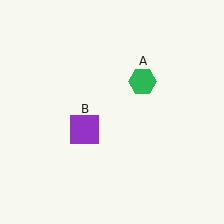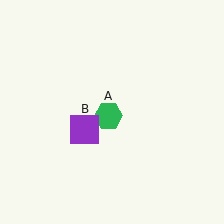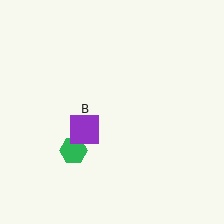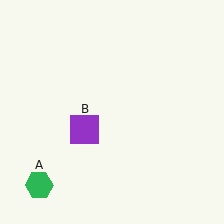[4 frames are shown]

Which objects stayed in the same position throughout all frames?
Purple square (object B) remained stationary.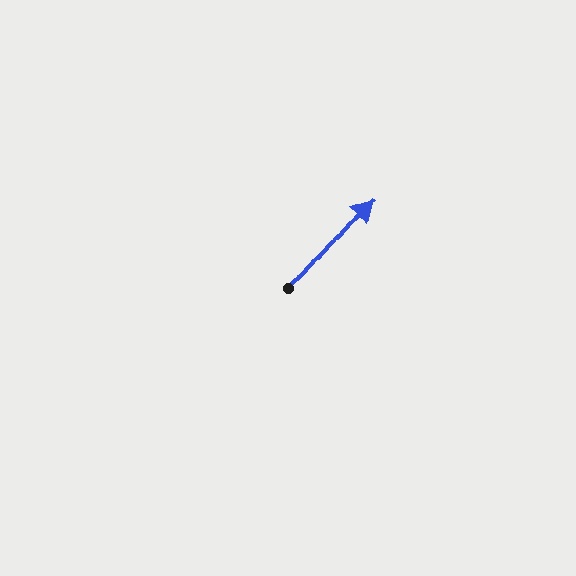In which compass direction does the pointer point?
Northeast.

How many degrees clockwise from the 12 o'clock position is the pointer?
Approximately 41 degrees.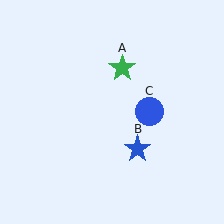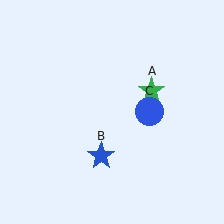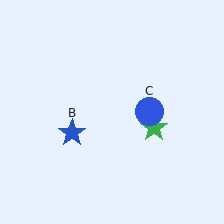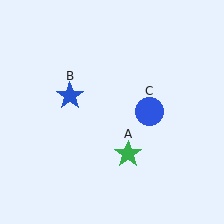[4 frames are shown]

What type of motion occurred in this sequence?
The green star (object A), blue star (object B) rotated clockwise around the center of the scene.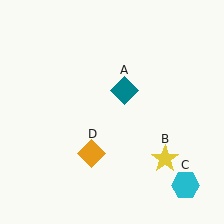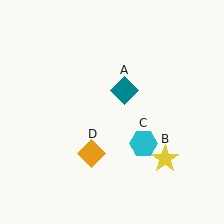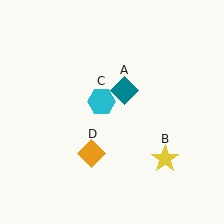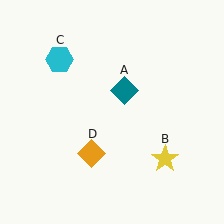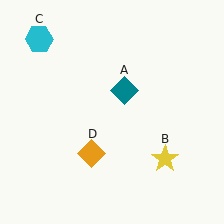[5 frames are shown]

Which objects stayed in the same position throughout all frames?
Teal diamond (object A) and yellow star (object B) and orange diamond (object D) remained stationary.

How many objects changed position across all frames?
1 object changed position: cyan hexagon (object C).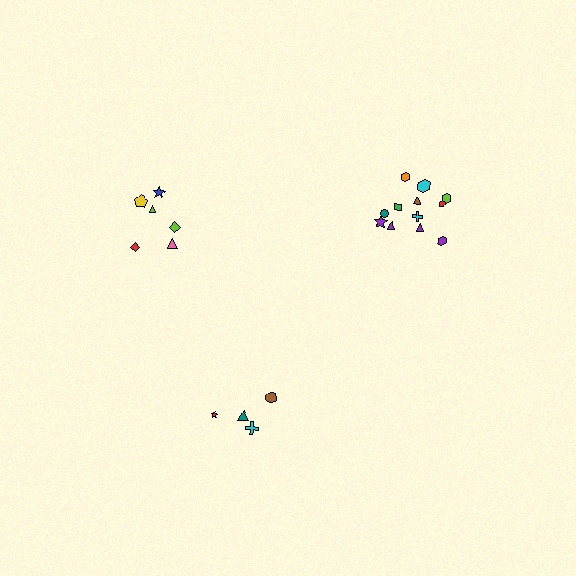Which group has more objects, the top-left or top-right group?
The top-right group.